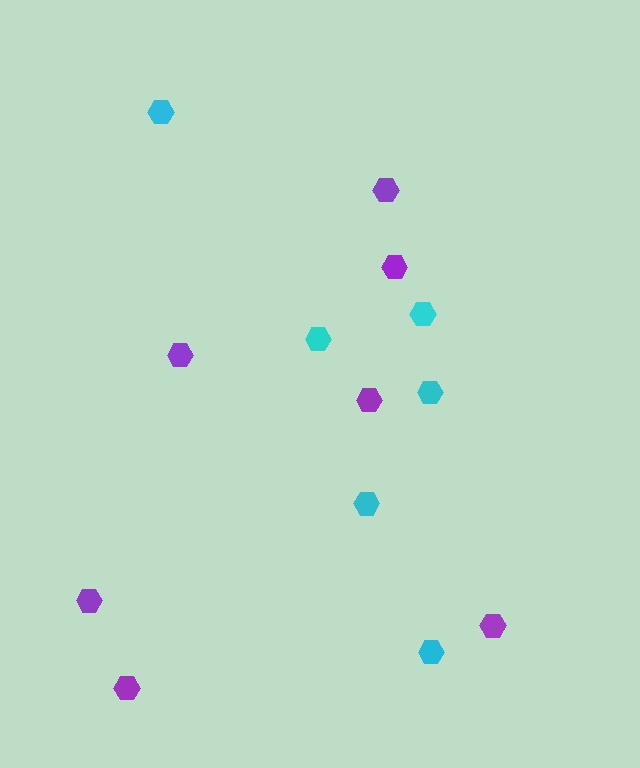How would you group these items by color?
There are 2 groups: one group of purple hexagons (7) and one group of cyan hexagons (6).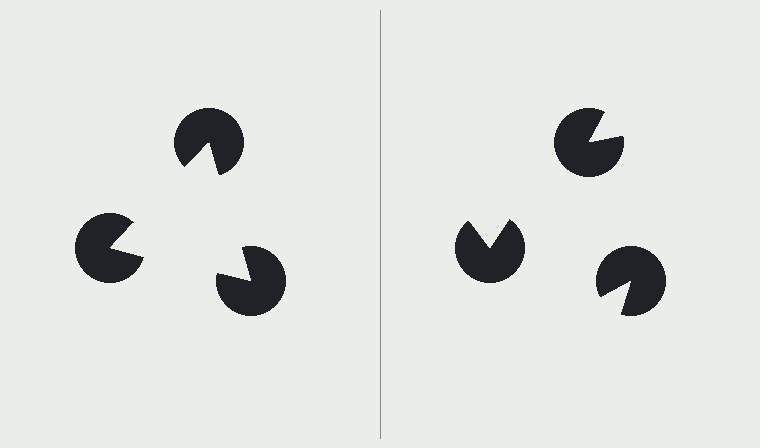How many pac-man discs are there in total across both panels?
6 — 3 on each side.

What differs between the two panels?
The pac-man discs are positioned identically on both sides; only the wedge orientations differ. On the left they align to a triangle; on the right they are misaligned.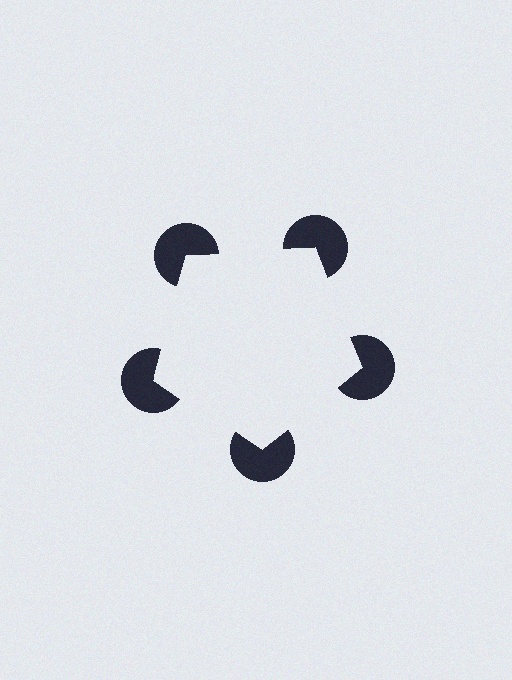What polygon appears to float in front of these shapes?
An illusory pentagon — its edges are inferred from the aligned wedge cuts in the pac-man discs, not physically drawn.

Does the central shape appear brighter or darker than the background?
It typically appears slightly brighter than the background, even though no actual brightness change is drawn.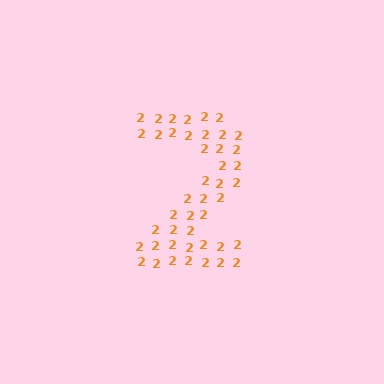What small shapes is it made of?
It is made of small digit 2's.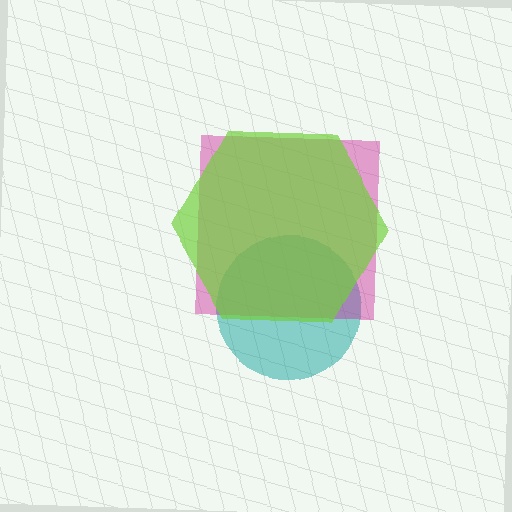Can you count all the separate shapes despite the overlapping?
Yes, there are 3 separate shapes.